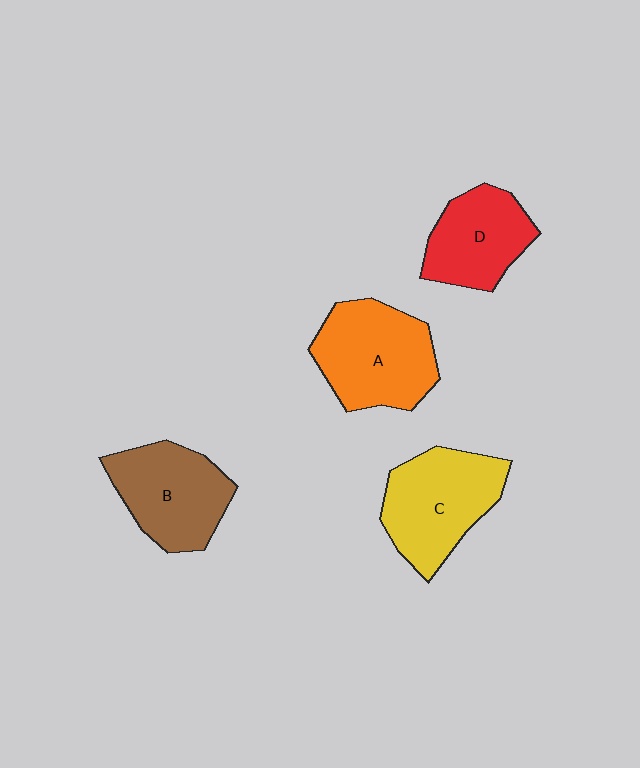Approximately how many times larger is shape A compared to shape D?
Approximately 1.3 times.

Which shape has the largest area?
Shape A (orange).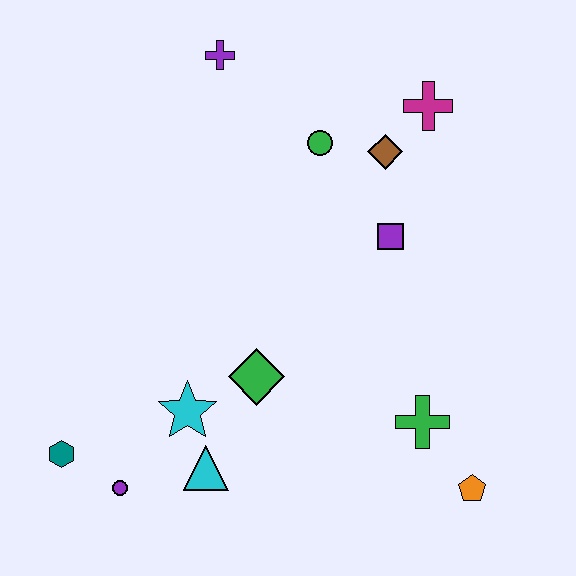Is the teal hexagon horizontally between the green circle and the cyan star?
No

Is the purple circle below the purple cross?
Yes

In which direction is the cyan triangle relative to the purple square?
The cyan triangle is below the purple square.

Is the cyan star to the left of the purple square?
Yes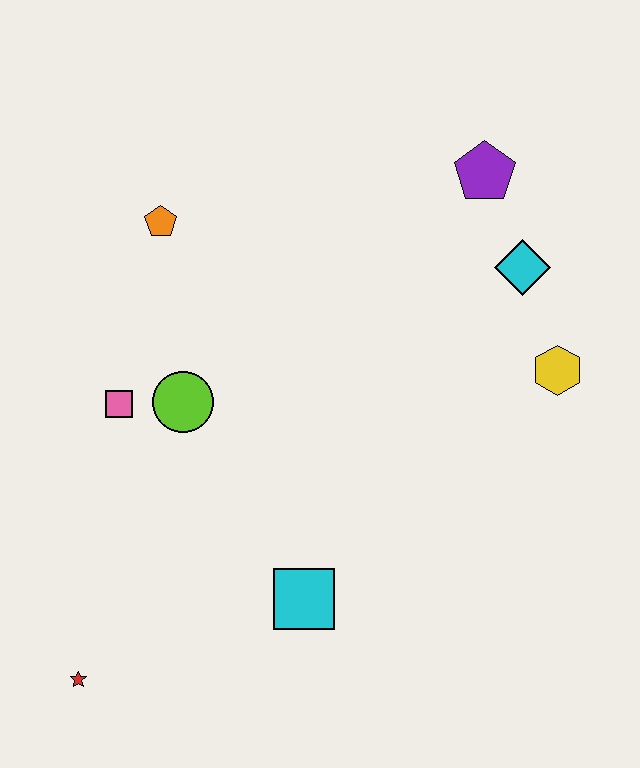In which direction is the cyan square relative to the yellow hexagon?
The cyan square is to the left of the yellow hexagon.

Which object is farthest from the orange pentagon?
The red star is farthest from the orange pentagon.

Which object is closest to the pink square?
The lime circle is closest to the pink square.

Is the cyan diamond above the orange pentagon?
No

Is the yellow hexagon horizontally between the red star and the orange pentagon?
No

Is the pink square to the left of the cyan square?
Yes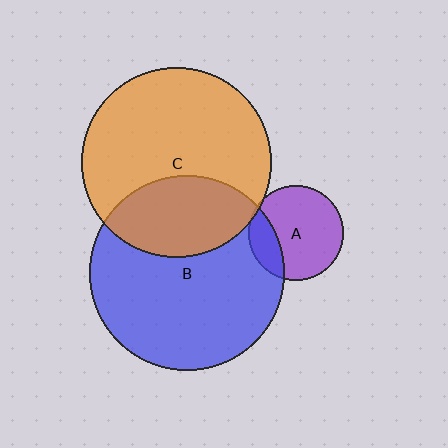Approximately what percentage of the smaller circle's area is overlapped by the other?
Approximately 30%.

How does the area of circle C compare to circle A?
Approximately 4.0 times.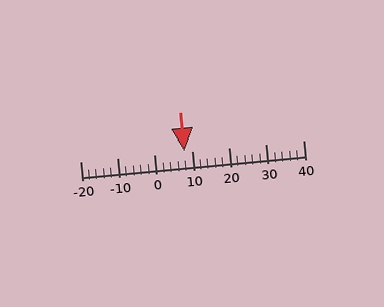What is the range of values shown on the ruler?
The ruler shows values from -20 to 40.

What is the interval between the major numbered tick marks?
The major tick marks are spaced 10 units apart.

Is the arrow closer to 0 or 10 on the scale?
The arrow is closer to 10.